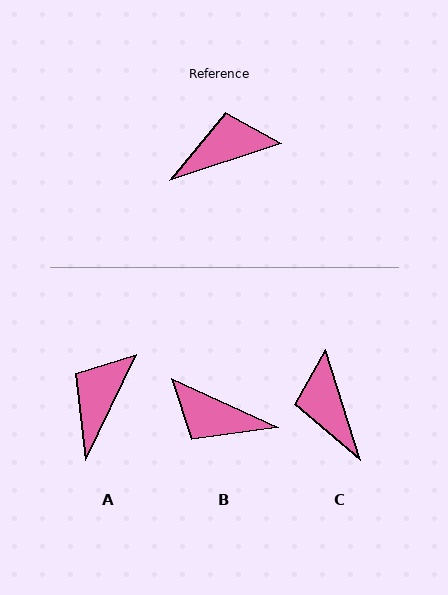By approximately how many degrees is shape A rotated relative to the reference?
Approximately 46 degrees counter-clockwise.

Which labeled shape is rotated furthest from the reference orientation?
B, about 137 degrees away.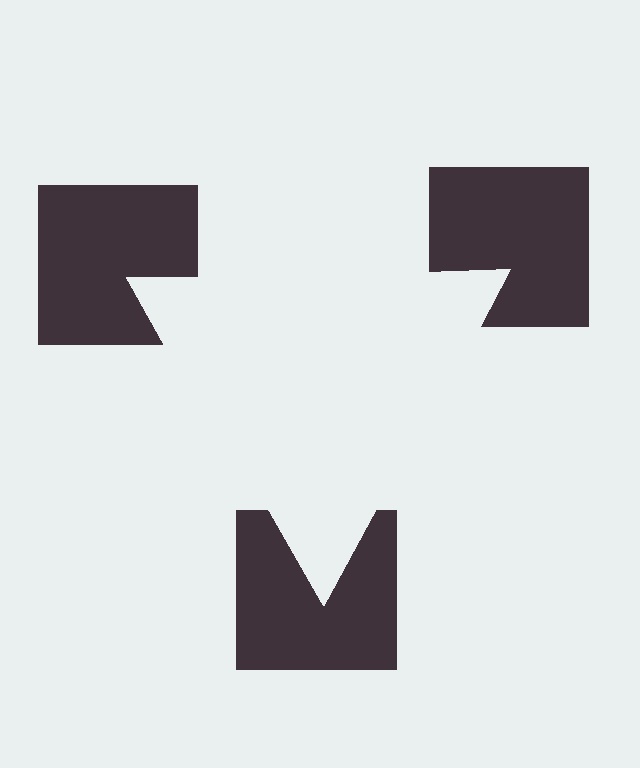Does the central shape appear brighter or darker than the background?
It typically appears slightly brighter than the background, even though no actual brightness change is drawn.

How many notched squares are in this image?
There are 3 — one at each vertex of the illusory triangle.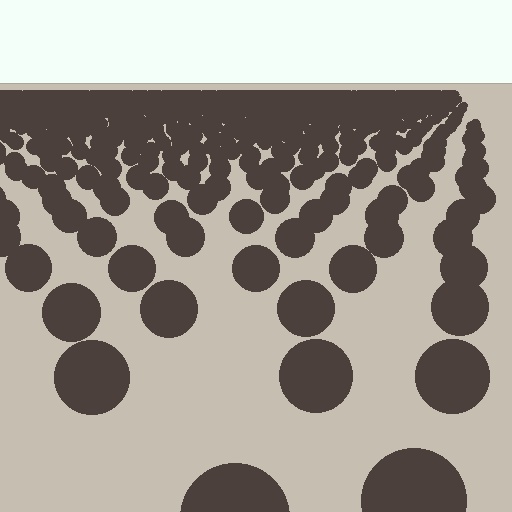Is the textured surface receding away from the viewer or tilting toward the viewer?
The surface is receding away from the viewer. Texture elements get smaller and denser toward the top.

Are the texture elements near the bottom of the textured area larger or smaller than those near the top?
Larger. Near the bottom, elements are closer to the viewer and appear at a bigger on-screen size.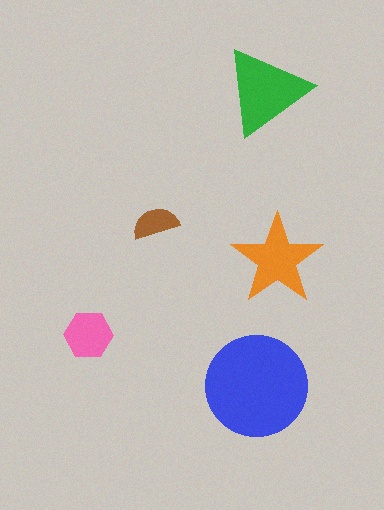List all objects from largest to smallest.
The blue circle, the green triangle, the orange star, the pink hexagon, the brown semicircle.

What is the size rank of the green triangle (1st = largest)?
2nd.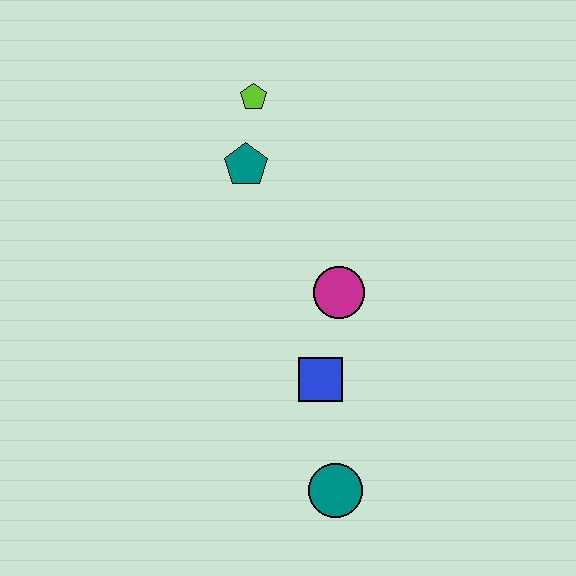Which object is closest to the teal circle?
The blue square is closest to the teal circle.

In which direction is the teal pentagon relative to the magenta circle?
The teal pentagon is above the magenta circle.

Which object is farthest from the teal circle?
The lime pentagon is farthest from the teal circle.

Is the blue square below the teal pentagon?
Yes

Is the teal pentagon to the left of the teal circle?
Yes